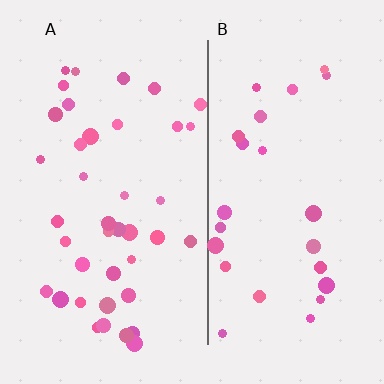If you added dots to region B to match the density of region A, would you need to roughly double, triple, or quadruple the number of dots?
Approximately double.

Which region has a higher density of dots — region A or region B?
A (the left).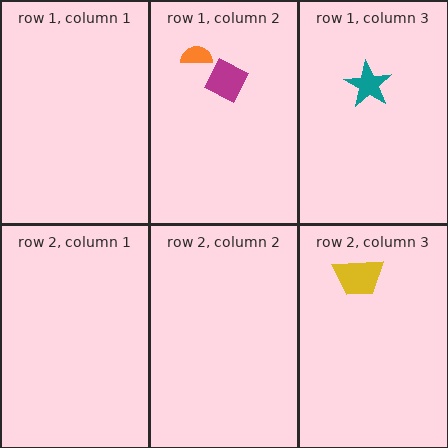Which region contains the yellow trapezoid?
The row 2, column 3 region.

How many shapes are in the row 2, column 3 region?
1.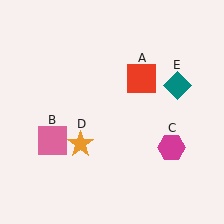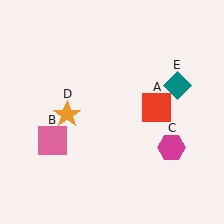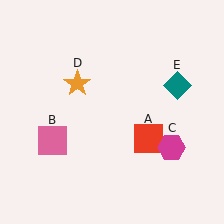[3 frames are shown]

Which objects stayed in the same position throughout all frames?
Pink square (object B) and magenta hexagon (object C) and teal diamond (object E) remained stationary.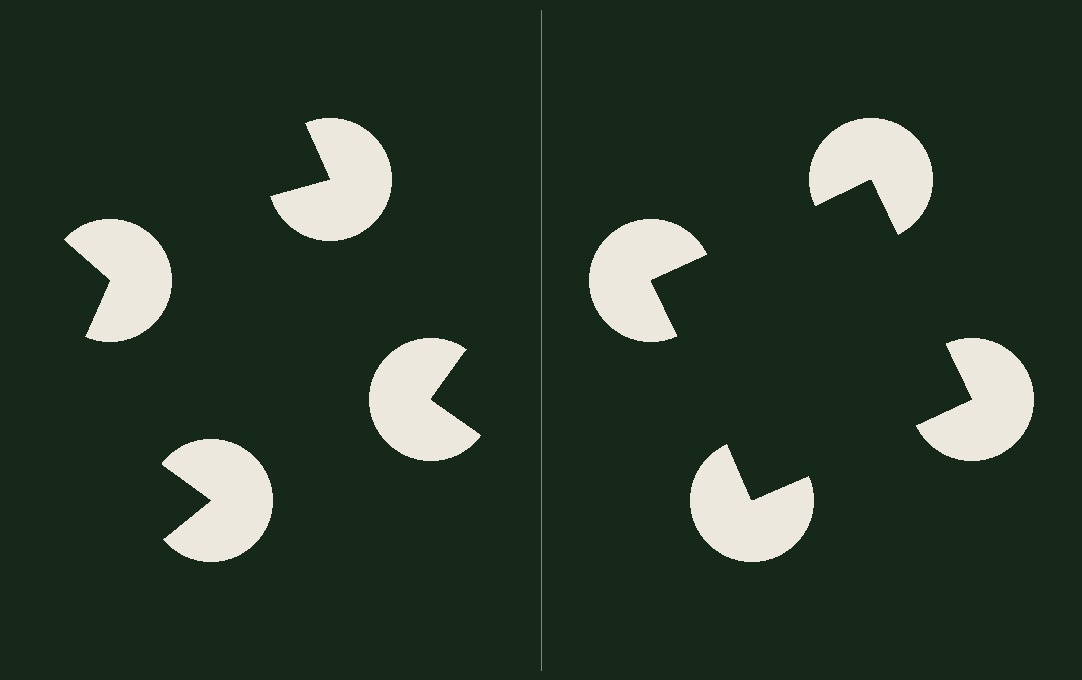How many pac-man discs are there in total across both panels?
8 — 4 on each side.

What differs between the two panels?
The pac-man discs are positioned identically on both sides; only the wedge orientations differ. On the right they align to a square; on the left they are misaligned.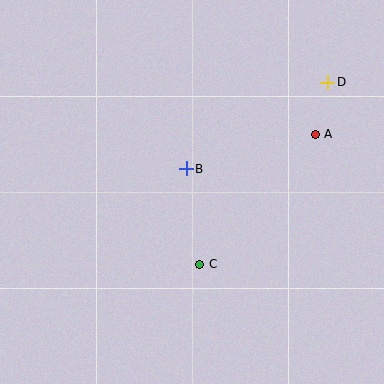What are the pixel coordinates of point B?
Point B is at (186, 169).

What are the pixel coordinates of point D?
Point D is at (328, 82).